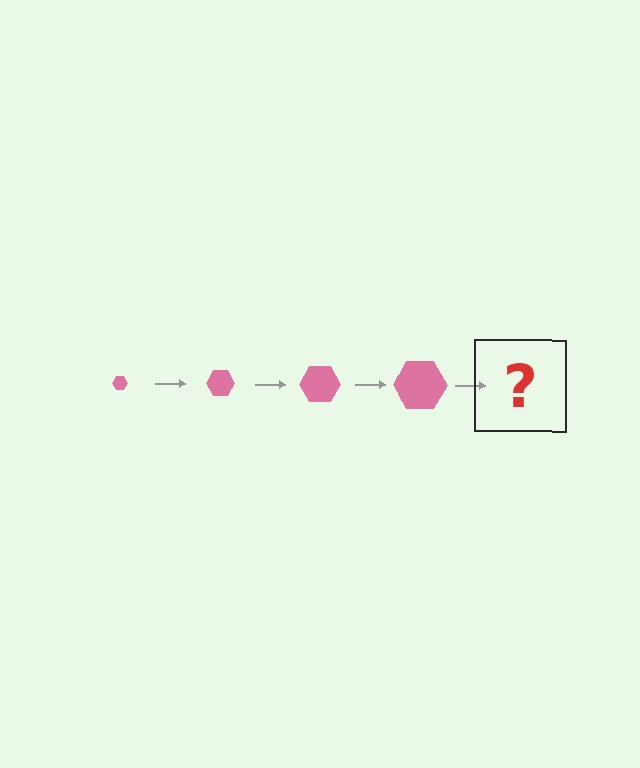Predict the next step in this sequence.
The next step is a pink hexagon, larger than the previous one.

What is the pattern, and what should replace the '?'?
The pattern is that the hexagon gets progressively larger each step. The '?' should be a pink hexagon, larger than the previous one.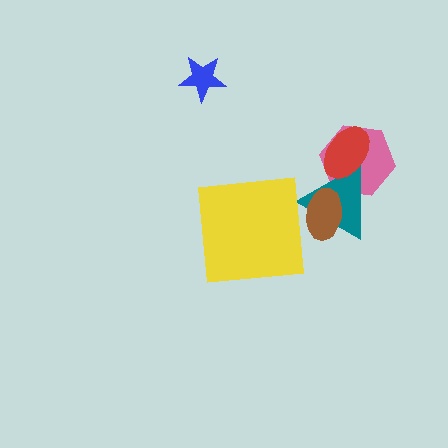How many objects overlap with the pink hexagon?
2 objects overlap with the pink hexagon.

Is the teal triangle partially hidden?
Yes, it is partially covered by another shape.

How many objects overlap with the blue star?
0 objects overlap with the blue star.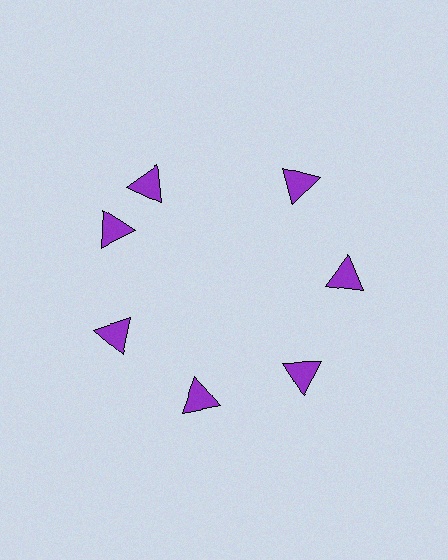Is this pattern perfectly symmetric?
No. The 7 purple triangles are arranged in a ring, but one element near the 12 o'clock position is rotated out of alignment along the ring, breaking the 7-fold rotational symmetry.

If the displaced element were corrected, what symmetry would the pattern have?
It would have 7-fold rotational symmetry — the pattern would map onto itself every 51 degrees.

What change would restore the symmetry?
The symmetry would be restored by rotating it back into even spacing with its neighbors so that all 7 triangles sit at equal angles and equal distance from the center.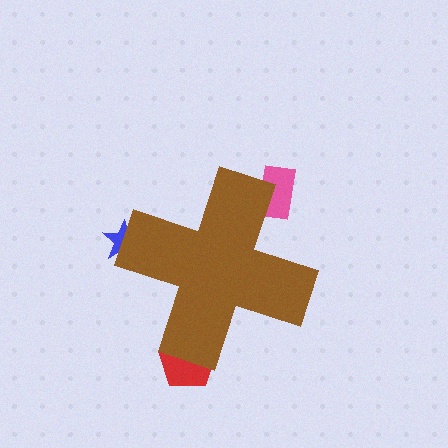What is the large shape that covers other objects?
A brown cross.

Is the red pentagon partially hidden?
Yes, the red pentagon is partially hidden behind the brown cross.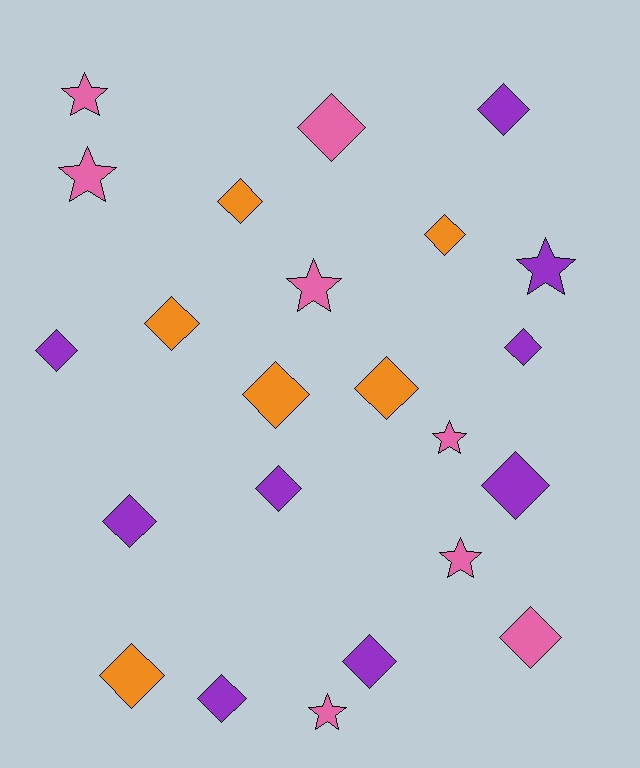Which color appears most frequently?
Purple, with 9 objects.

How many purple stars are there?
There is 1 purple star.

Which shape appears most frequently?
Diamond, with 16 objects.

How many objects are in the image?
There are 23 objects.